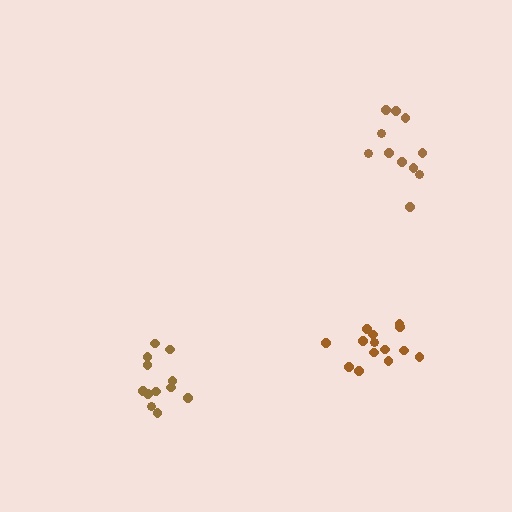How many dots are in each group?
Group 1: 11 dots, Group 2: 12 dots, Group 3: 14 dots (37 total).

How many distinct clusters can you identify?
There are 3 distinct clusters.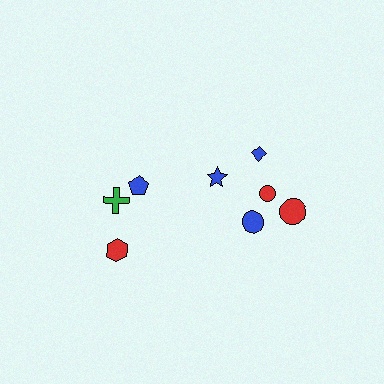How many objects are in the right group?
There are 5 objects.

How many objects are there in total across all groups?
There are 8 objects.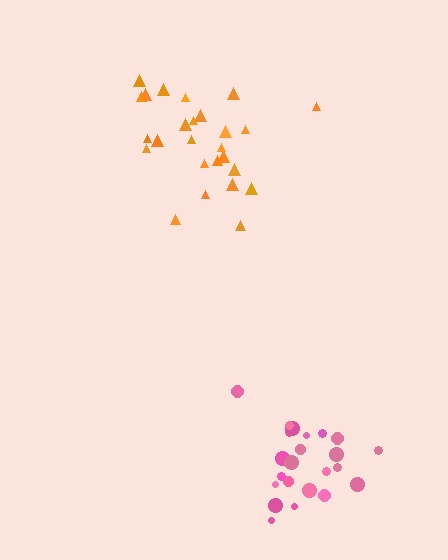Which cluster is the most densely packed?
Pink.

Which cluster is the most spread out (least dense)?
Orange.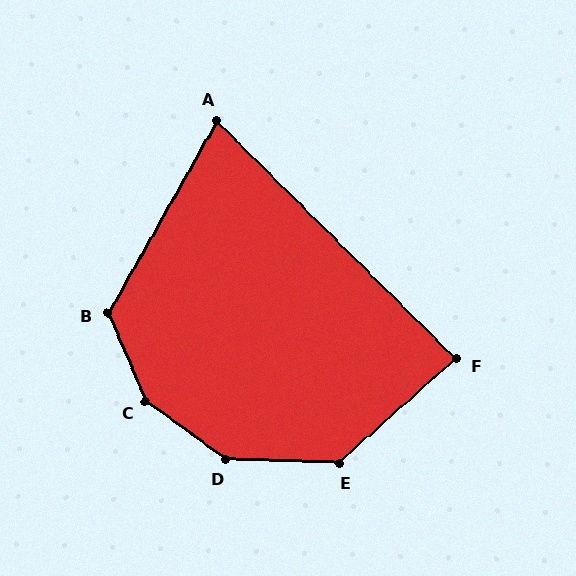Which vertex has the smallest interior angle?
A, at approximately 75 degrees.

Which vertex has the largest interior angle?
C, at approximately 149 degrees.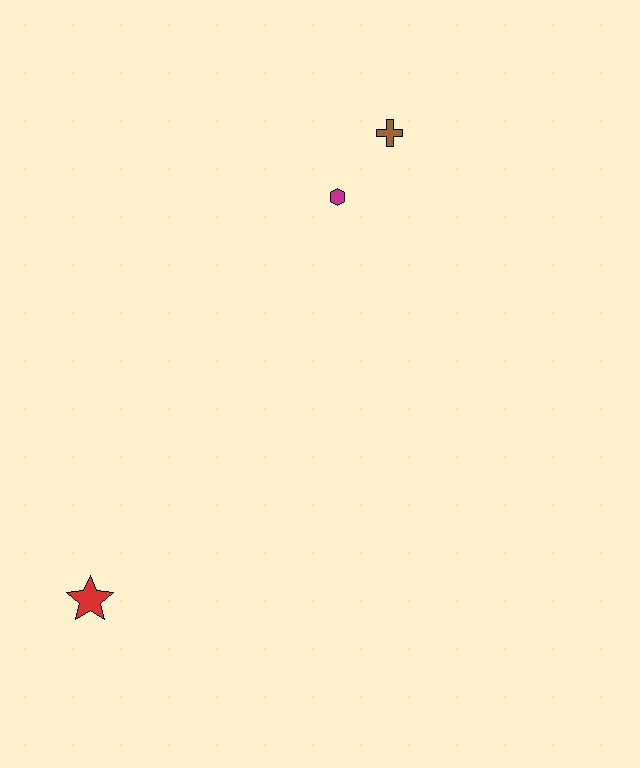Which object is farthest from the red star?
The brown cross is farthest from the red star.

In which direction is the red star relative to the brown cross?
The red star is below the brown cross.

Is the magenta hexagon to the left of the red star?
No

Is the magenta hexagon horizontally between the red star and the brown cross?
Yes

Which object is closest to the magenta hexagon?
The brown cross is closest to the magenta hexagon.